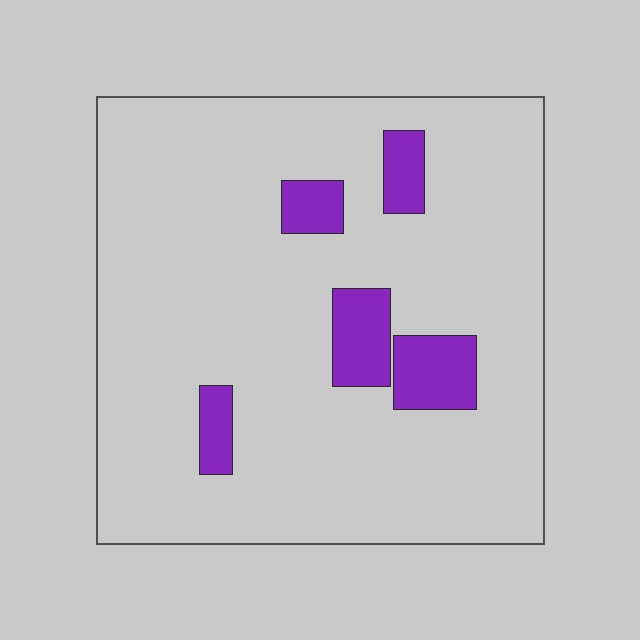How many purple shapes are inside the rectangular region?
5.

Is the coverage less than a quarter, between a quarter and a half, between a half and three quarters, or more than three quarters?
Less than a quarter.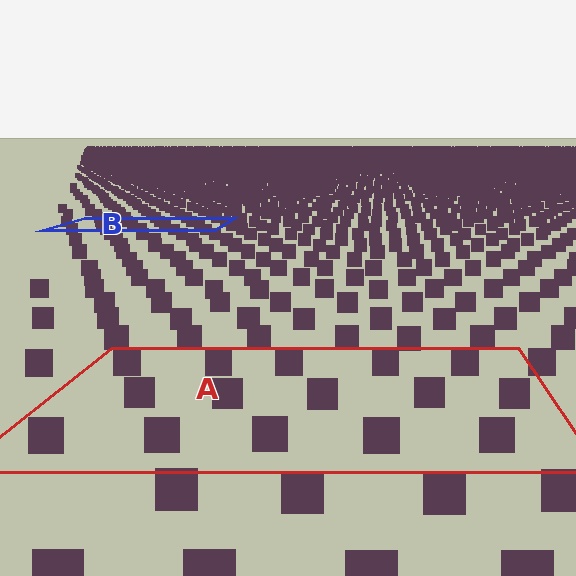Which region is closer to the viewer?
Region A is closer. The texture elements there are larger and more spread out.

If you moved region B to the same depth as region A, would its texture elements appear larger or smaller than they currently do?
They would appear larger. At a closer depth, the same texture elements are projected at a bigger on-screen size.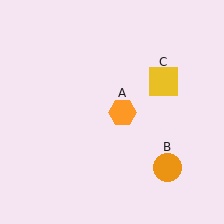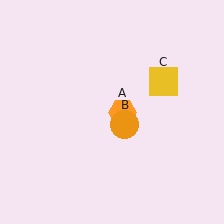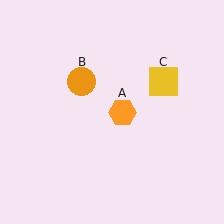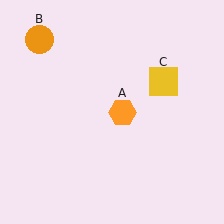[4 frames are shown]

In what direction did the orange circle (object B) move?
The orange circle (object B) moved up and to the left.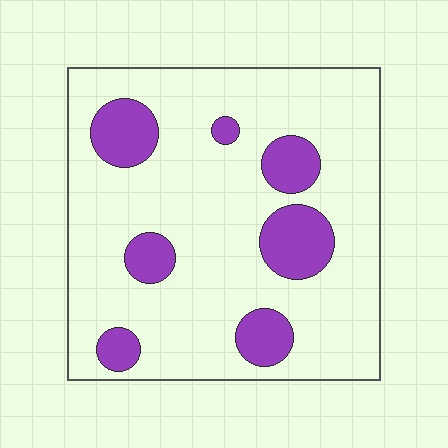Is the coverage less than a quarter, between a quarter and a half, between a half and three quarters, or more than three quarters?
Less than a quarter.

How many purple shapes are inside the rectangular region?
7.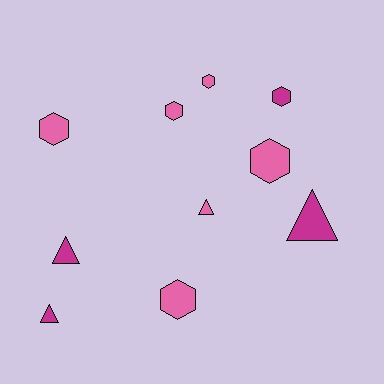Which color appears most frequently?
Pink, with 6 objects.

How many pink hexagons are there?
There are 5 pink hexagons.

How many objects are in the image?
There are 10 objects.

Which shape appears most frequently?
Hexagon, with 6 objects.